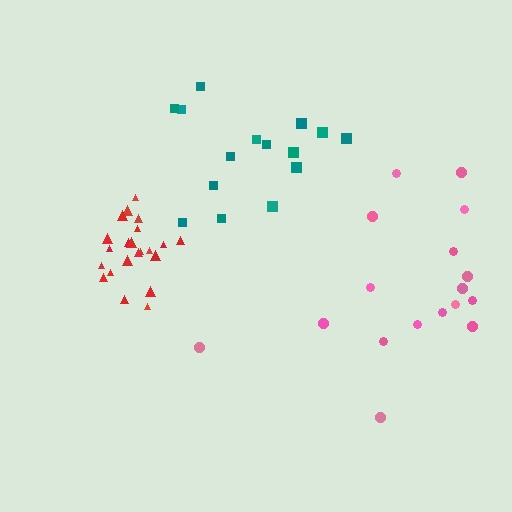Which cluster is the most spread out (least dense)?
Pink.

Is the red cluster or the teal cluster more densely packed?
Red.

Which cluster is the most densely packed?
Red.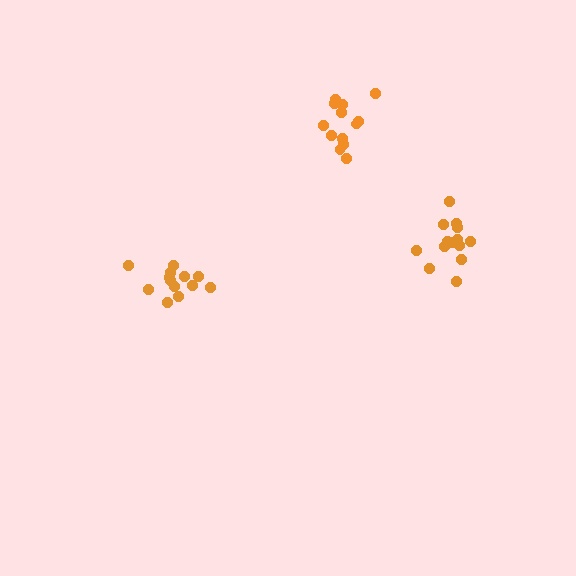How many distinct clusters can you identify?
There are 3 distinct clusters.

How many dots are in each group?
Group 1: 13 dots, Group 2: 14 dots, Group 3: 13 dots (40 total).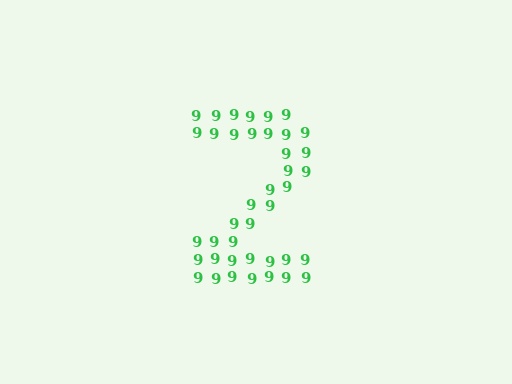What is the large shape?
The large shape is the digit 2.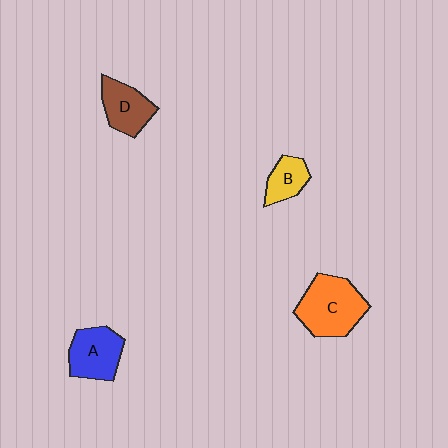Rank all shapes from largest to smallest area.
From largest to smallest: C (orange), A (blue), D (brown), B (yellow).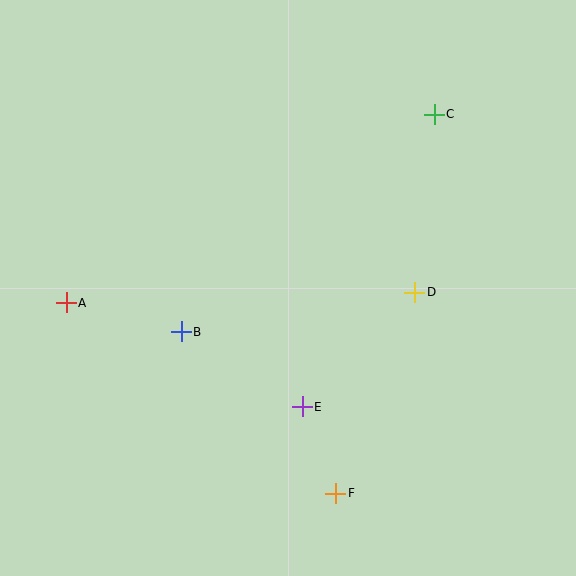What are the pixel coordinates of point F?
Point F is at (336, 493).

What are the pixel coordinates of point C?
Point C is at (434, 114).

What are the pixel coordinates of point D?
Point D is at (415, 292).